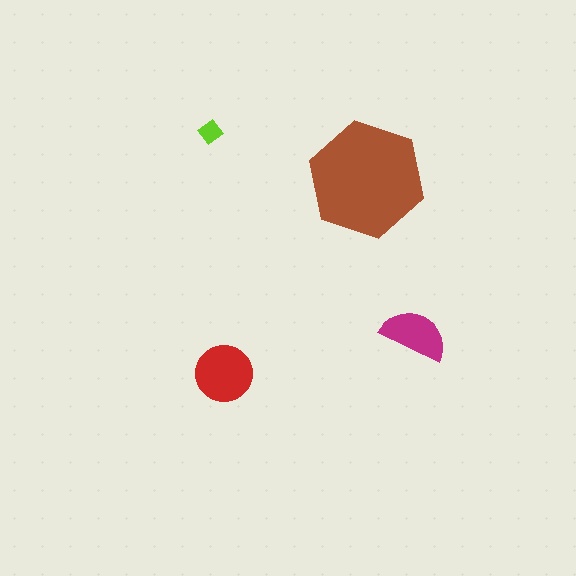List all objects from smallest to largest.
The lime diamond, the magenta semicircle, the red circle, the brown hexagon.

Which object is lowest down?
The red circle is bottommost.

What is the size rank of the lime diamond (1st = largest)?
4th.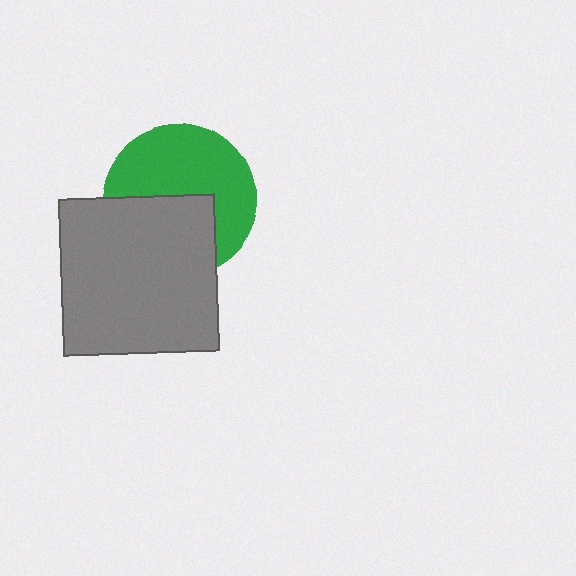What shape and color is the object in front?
The object in front is a gray square.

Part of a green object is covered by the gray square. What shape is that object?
It is a circle.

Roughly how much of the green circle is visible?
About half of it is visible (roughly 58%).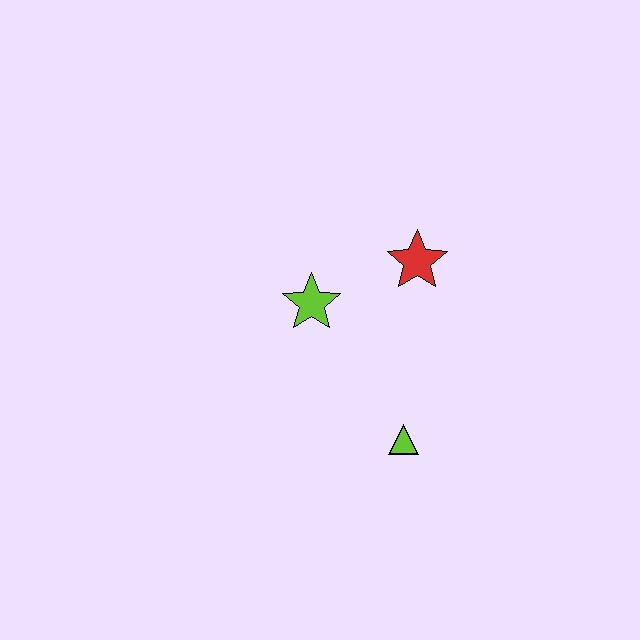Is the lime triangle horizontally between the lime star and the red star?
Yes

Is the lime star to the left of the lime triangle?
Yes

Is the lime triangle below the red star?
Yes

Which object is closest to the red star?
The lime star is closest to the red star.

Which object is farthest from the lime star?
The lime triangle is farthest from the lime star.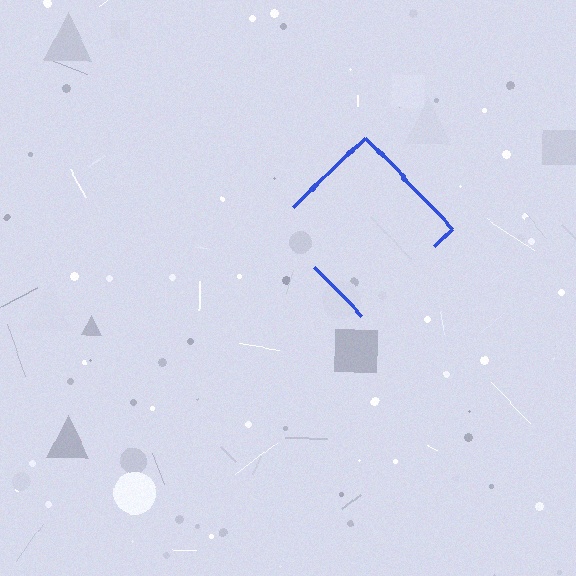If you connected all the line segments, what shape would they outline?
They would outline a diamond.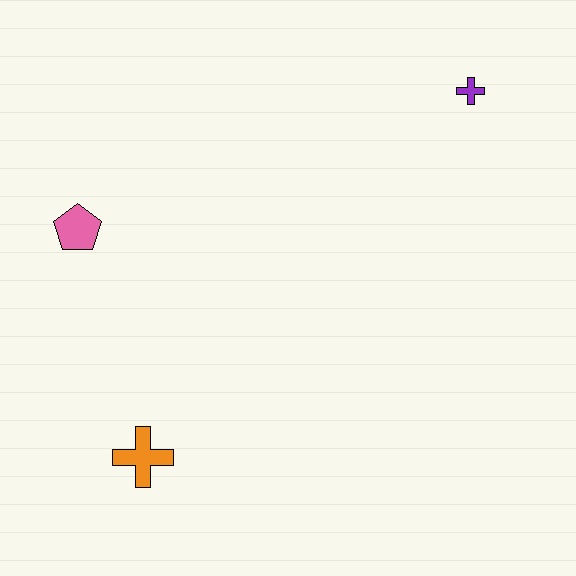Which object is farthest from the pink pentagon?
The purple cross is farthest from the pink pentagon.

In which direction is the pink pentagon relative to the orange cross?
The pink pentagon is above the orange cross.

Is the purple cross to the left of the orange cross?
No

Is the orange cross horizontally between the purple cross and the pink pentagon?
Yes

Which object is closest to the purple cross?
The pink pentagon is closest to the purple cross.